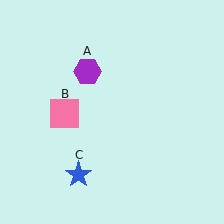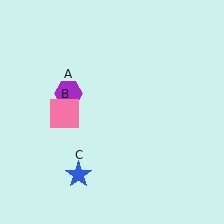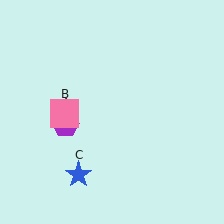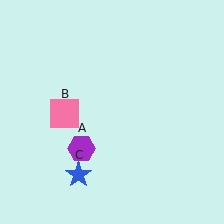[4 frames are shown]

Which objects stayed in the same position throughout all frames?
Pink square (object B) and blue star (object C) remained stationary.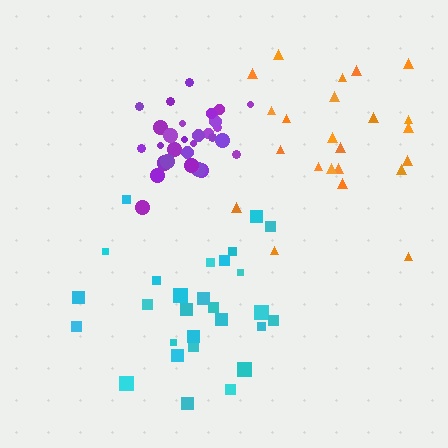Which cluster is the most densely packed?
Purple.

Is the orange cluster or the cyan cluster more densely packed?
Orange.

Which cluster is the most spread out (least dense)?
Cyan.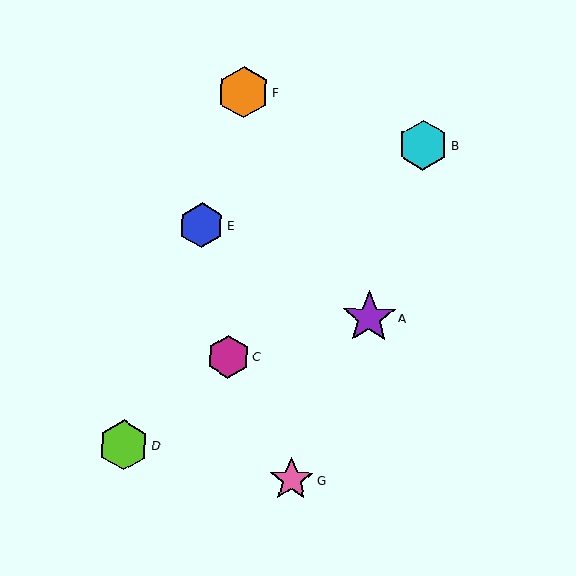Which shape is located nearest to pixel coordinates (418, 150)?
The cyan hexagon (labeled B) at (423, 145) is nearest to that location.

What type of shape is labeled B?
Shape B is a cyan hexagon.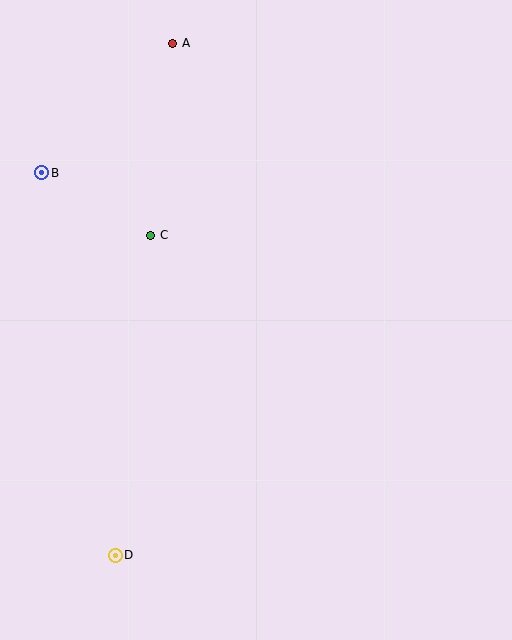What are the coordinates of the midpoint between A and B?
The midpoint between A and B is at (107, 108).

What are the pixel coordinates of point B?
Point B is at (42, 173).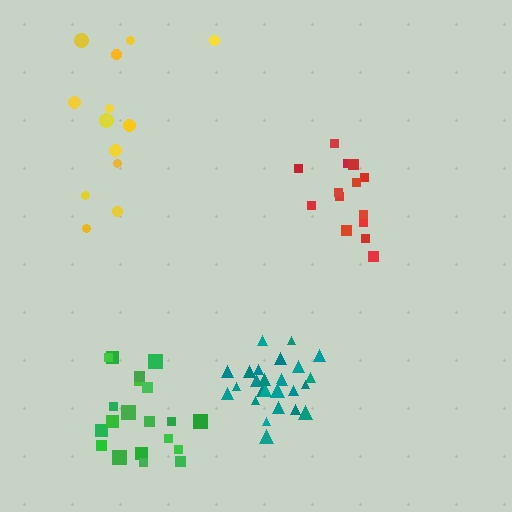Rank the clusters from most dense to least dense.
teal, red, green, yellow.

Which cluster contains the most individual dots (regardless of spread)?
Teal (26).